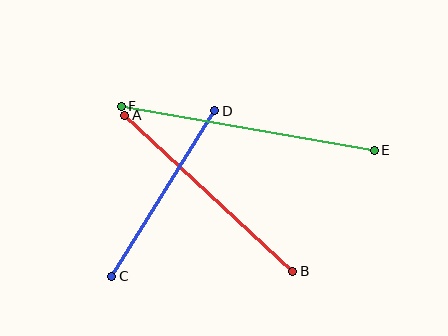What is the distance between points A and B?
The distance is approximately 229 pixels.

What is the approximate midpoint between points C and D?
The midpoint is at approximately (163, 193) pixels.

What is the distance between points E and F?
The distance is approximately 257 pixels.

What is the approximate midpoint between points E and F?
The midpoint is at approximately (248, 128) pixels.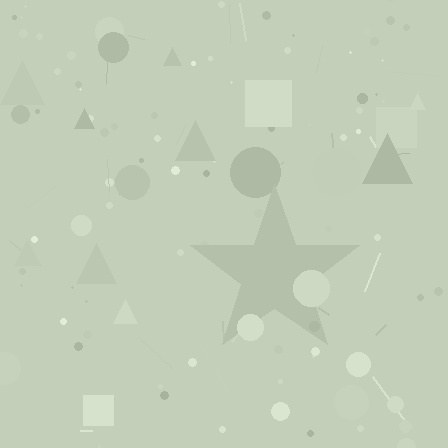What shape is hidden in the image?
A star is hidden in the image.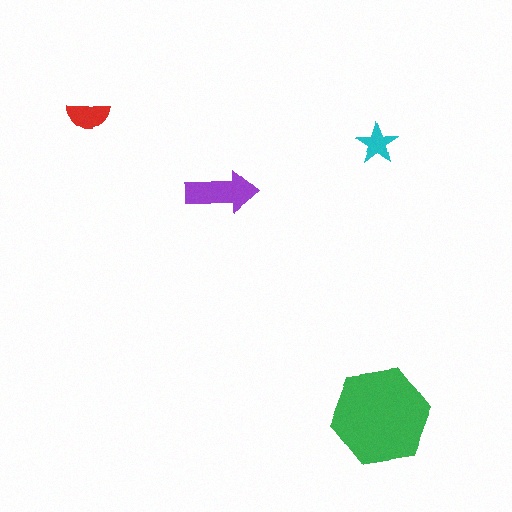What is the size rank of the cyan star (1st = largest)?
4th.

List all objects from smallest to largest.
The cyan star, the red semicircle, the purple arrow, the green hexagon.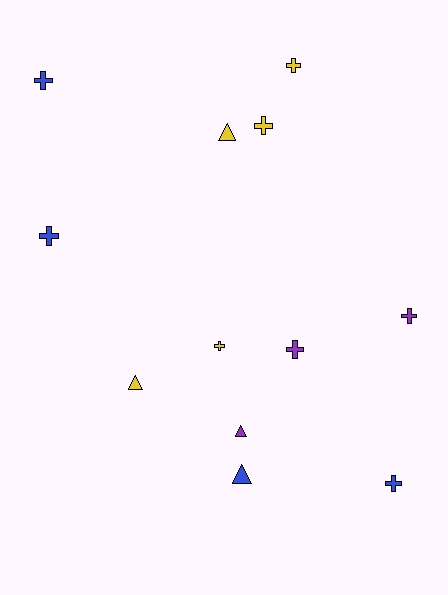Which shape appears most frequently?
Cross, with 8 objects.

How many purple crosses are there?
There are 2 purple crosses.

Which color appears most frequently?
Yellow, with 5 objects.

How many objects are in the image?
There are 12 objects.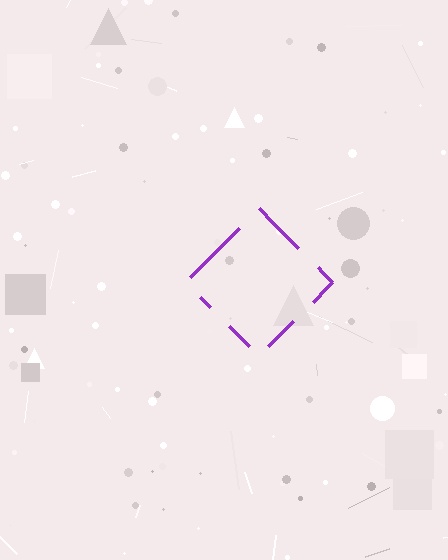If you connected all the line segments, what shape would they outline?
They would outline a diamond.